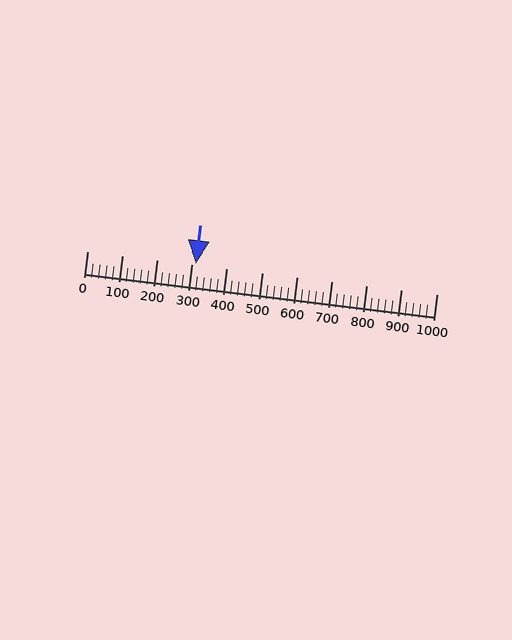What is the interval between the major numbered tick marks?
The major tick marks are spaced 100 units apart.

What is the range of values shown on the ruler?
The ruler shows values from 0 to 1000.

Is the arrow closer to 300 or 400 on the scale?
The arrow is closer to 300.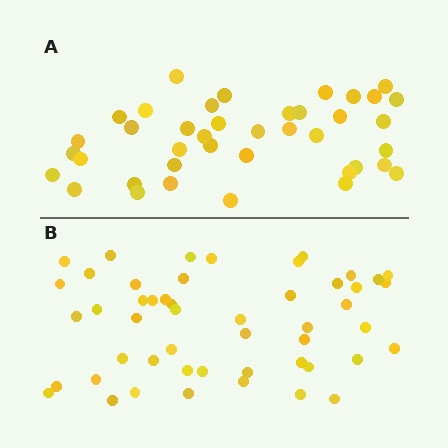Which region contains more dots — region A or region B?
Region B (the bottom region) has more dots.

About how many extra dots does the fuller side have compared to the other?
Region B has roughly 10 or so more dots than region A.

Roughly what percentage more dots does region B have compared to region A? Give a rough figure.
About 25% more.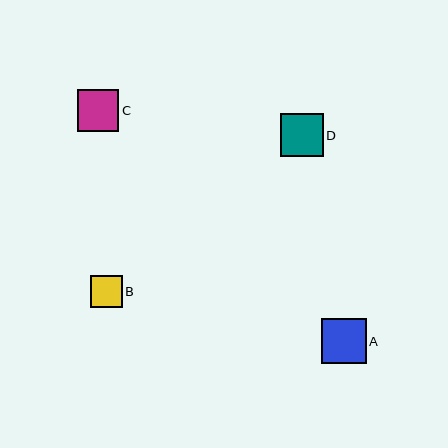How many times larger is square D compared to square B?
Square D is approximately 1.3 times the size of square B.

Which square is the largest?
Square A is the largest with a size of approximately 45 pixels.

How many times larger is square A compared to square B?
Square A is approximately 1.4 times the size of square B.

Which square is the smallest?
Square B is the smallest with a size of approximately 32 pixels.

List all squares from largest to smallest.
From largest to smallest: A, D, C, B.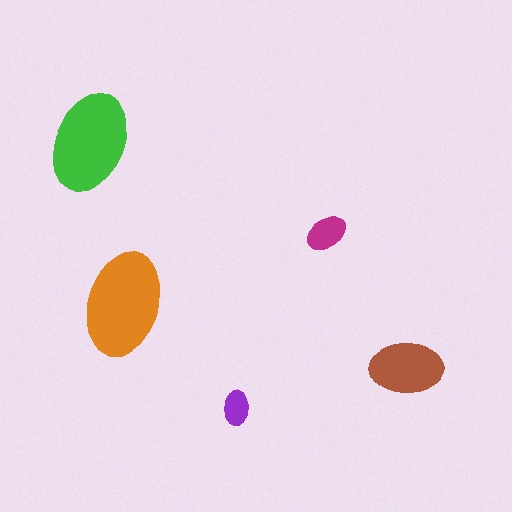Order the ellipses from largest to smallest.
the orange one, the green one, the brown one, the magenta one, the purple one.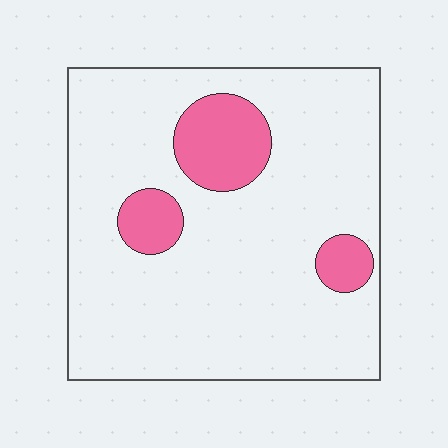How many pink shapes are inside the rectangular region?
3.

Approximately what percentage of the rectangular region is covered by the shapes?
Approximately 15%.